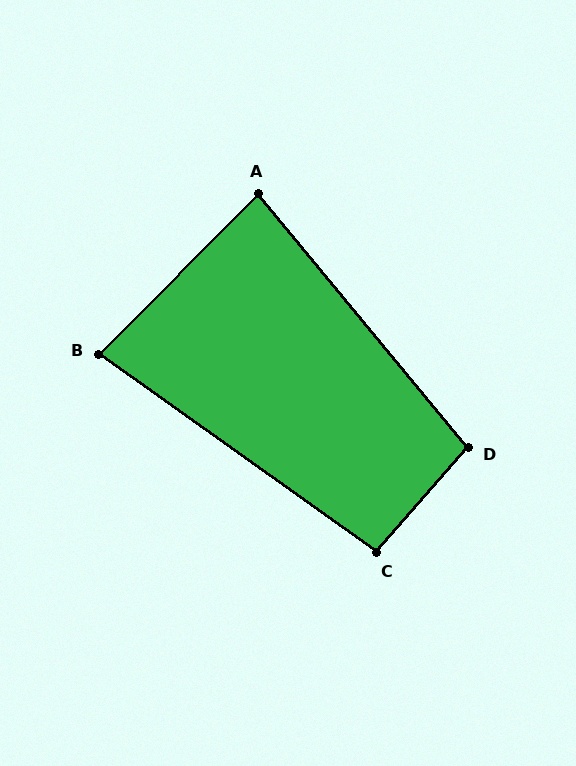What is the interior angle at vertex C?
Approximately 96 degrees (obtuse).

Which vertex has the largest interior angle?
D, at approximately 99 degrees.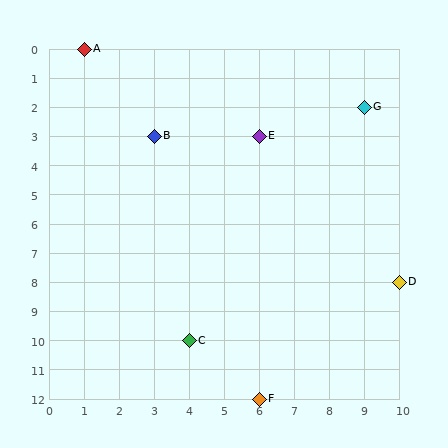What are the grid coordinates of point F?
Point F is at grid coordinates (6, 12).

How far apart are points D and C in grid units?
Points D and C are 6 columns and 2 rows apart (about 6.3 grid units diagonally).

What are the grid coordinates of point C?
Point C is at grid coordinates (4, 10).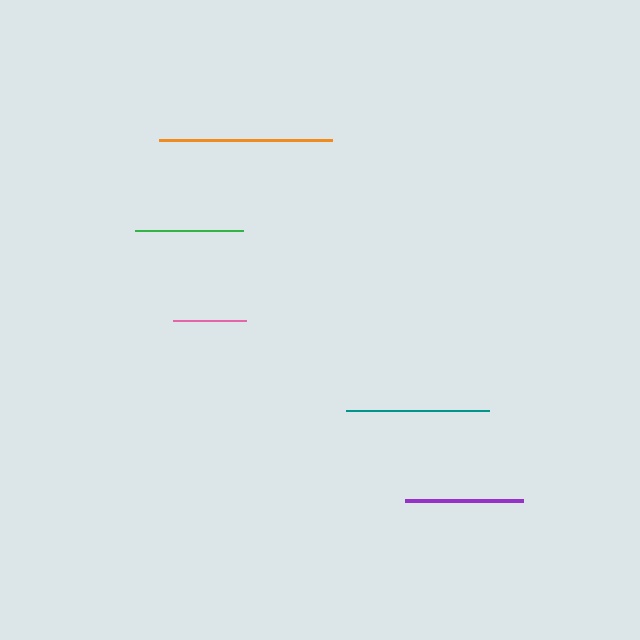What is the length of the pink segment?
The pink segment is approximately 73 pixels long.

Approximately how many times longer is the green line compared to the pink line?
The green line is approximately 1.5 times the length of the pink line.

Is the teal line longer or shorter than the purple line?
The teal line is longer than the purple line.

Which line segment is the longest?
The orange line is the longest at approximately 173 pixels.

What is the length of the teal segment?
The teal segment is approximately 143 pixels long.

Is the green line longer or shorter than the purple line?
The purple line is longer than the green line.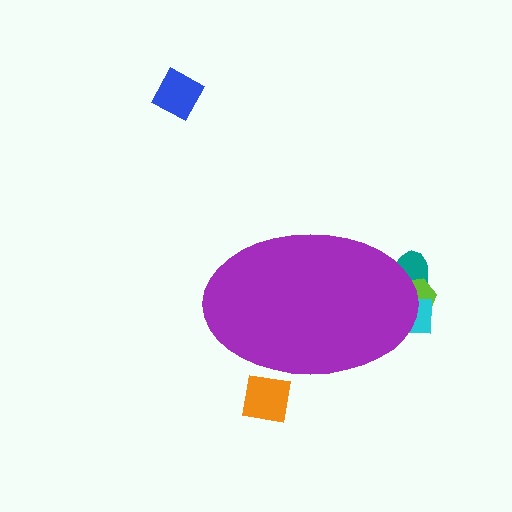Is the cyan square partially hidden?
Yes, the cyan square is partially hidden behind the purple ellipse.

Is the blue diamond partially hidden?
No, the blue diamond is fully visible.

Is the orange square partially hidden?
Yes, the orange square is partially hidden behind the purple ellipse.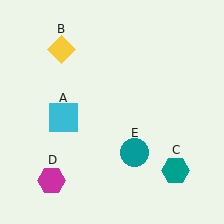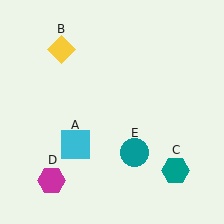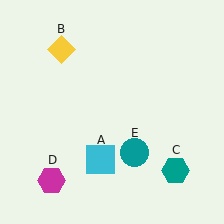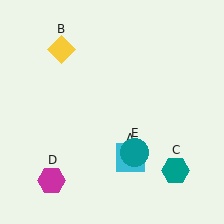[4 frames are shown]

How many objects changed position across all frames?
1 object changed position: cyan square (object A).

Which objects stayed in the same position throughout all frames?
Yellow diamond (object B) and teal hexagon (object C) and magenta hexagon (object D) and teal circle (object E) remained stationary.